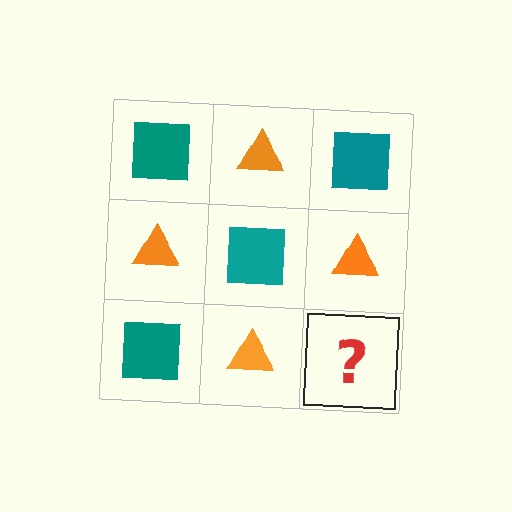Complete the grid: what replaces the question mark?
The question mark should be replaced with a teal square.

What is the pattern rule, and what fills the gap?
The rule is that it alternates teal square and orange triangle in a checkerboard pattern. The gap should be filled with a teal square.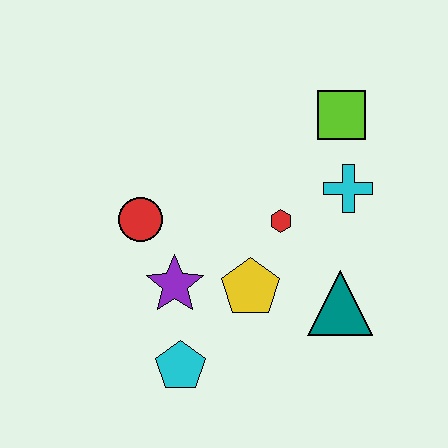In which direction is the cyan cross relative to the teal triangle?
The cyan cross is above the teal triangle.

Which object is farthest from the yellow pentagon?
The lime square is farthest from the yellow pentagon.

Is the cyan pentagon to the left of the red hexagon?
Yes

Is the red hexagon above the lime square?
No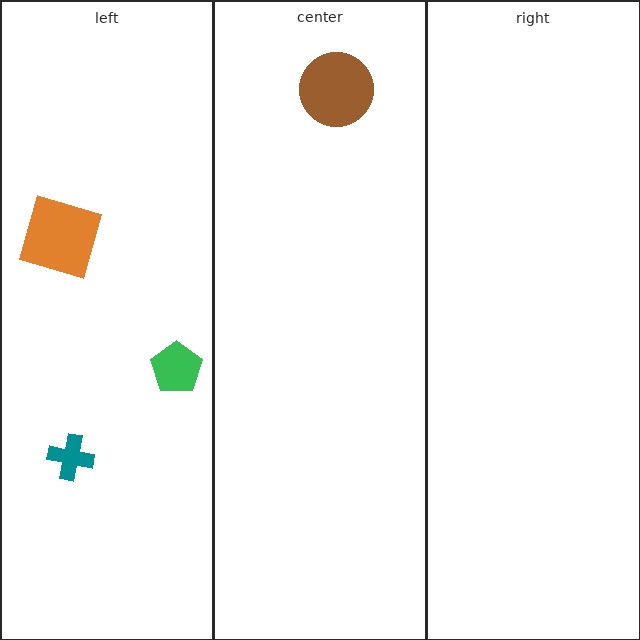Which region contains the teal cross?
The left region.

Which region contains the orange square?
The left region.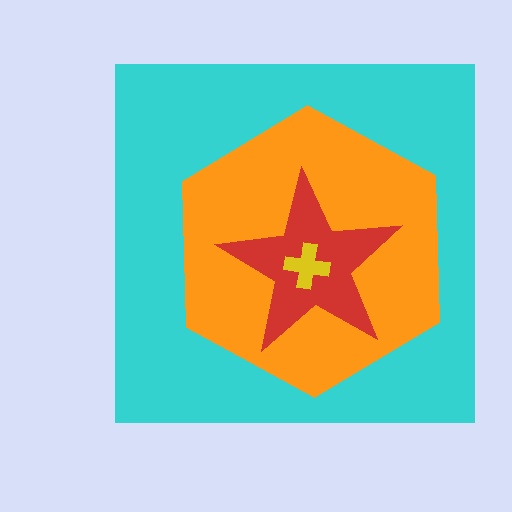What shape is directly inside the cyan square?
The orange hexagon.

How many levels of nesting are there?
4.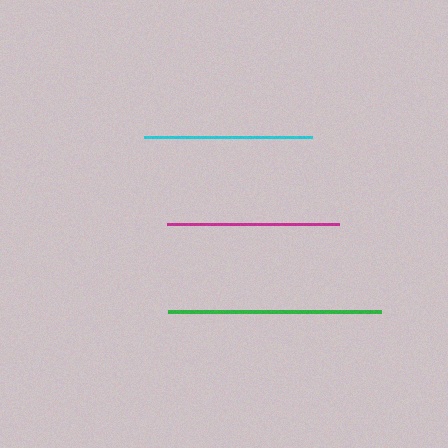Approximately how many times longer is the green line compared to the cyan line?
The green line is approximately 1.3 times the length of the cyan line.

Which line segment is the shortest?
The cyan line is the shortest at approximately 168 pixels.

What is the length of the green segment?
The green segment is approximately 212 pixels long.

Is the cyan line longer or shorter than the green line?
The green line is longer than the cyan line.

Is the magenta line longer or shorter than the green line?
The green line is longer than the magenta line.